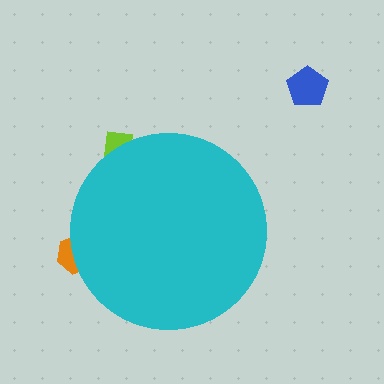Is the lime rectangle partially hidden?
Yes, the lime rectangle is partially hidden behind the cyan circle.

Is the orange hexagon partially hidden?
Yes, the orange hexagon is partially hidden behind the cyan circle.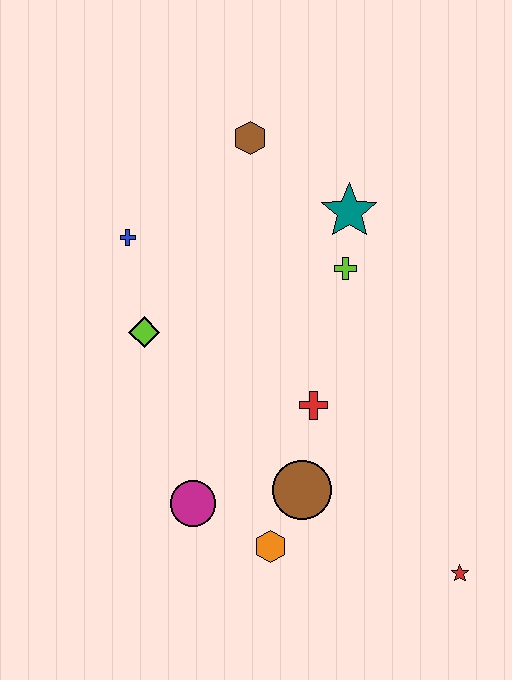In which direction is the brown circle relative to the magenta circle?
The brown circle is to the right of the magenta circle.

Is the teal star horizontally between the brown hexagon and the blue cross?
No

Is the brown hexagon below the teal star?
No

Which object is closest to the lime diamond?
The blue cross is closest to the lime diamond.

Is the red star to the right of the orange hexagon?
Yes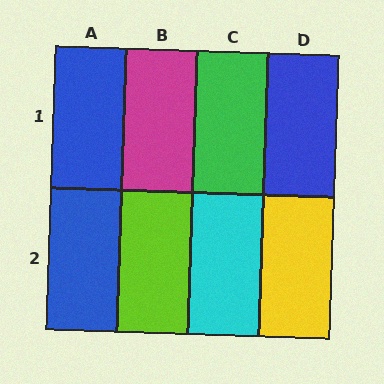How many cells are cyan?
1 cell is cyan.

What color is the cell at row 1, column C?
Green.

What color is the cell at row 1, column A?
Blue.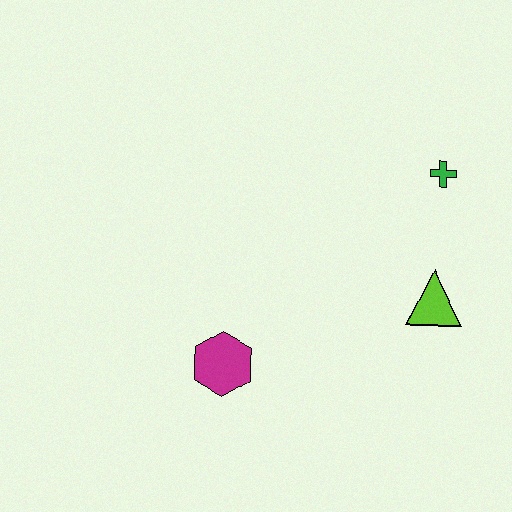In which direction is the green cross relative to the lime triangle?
The green cross is above the lime triangle.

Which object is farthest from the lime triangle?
The magenta hexagon is farthest from the lime triangle.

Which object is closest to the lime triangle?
The green cross is closest to the lime triangle.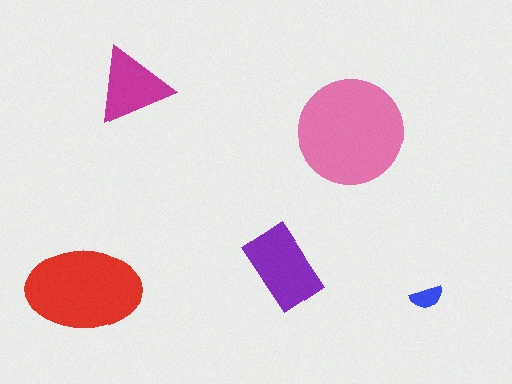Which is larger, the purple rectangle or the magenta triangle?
The purple rectangle.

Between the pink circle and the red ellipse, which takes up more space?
The pink circle.